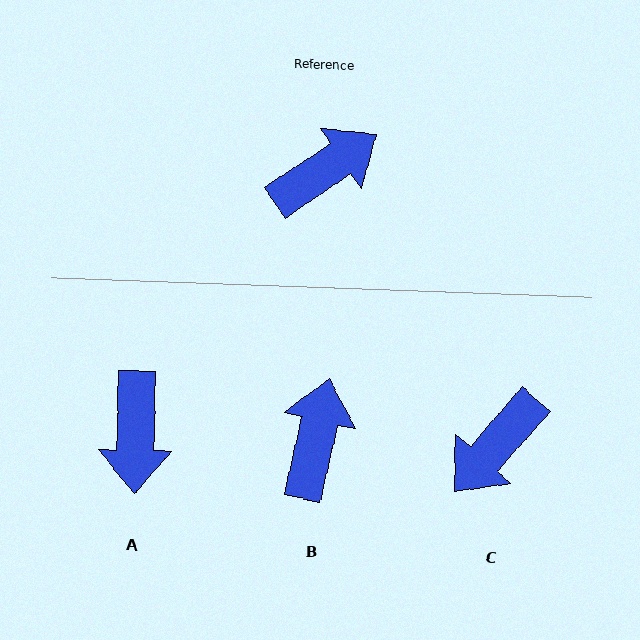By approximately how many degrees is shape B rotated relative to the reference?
Approximately 43 degrees counter-clockwise.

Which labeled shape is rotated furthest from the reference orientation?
C, about 166 degrees away.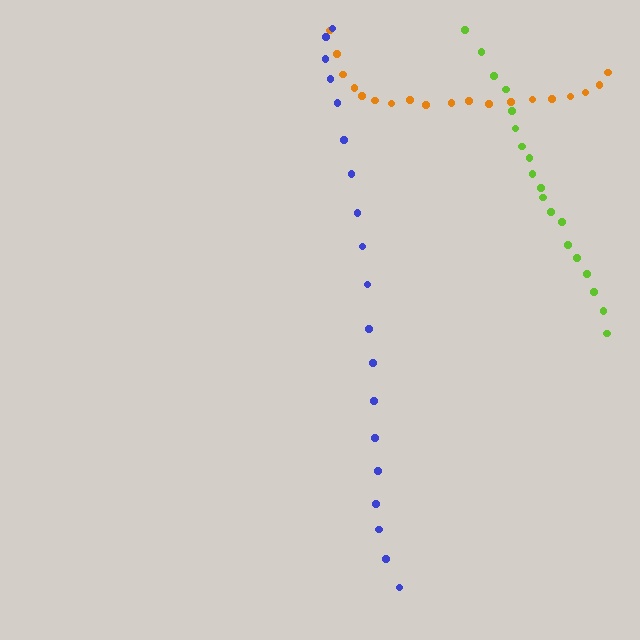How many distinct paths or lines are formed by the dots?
There are 3 distinct paths.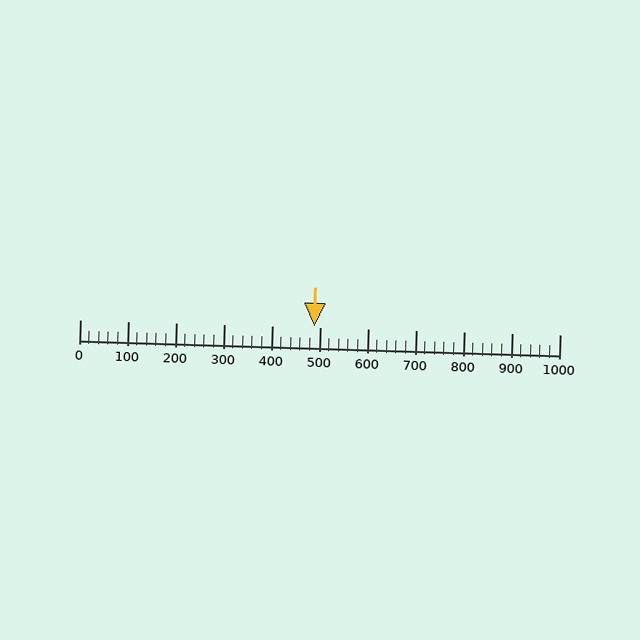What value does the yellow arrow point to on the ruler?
The yellow arrow points to approximately 489.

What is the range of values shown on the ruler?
The ruler shows values from 0 to 1000.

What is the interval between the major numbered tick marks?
The major tick marks are spaced 100 units apart.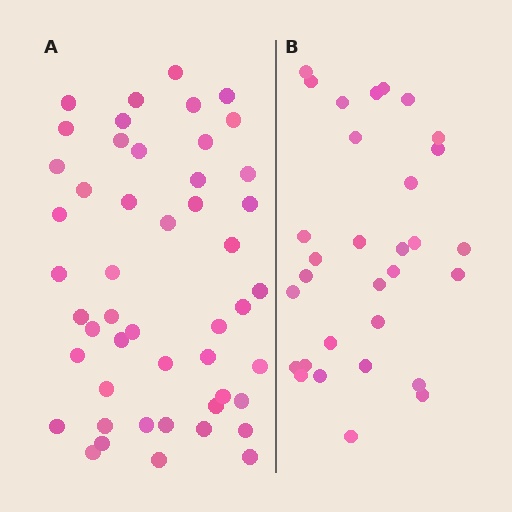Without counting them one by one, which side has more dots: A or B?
Region A (the left region) has more dots.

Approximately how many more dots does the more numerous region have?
Region A has approximately 20 more dots than region B.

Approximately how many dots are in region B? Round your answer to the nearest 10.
About 30 dots. (The exact count is 31, which rounds to 30.)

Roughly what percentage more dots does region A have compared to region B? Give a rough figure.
About 60% more.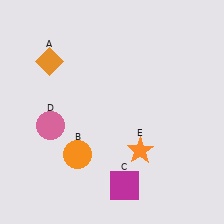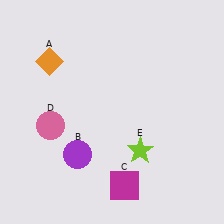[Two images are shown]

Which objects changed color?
B changed from orange to purple. E changed from orange to lime.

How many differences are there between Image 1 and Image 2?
There are 2 differences between the two images.